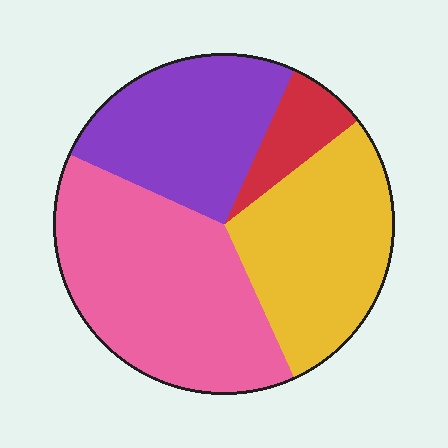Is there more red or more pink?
Pink.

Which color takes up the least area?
Red, at roughly 10%.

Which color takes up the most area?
Pink, at roughly 40%.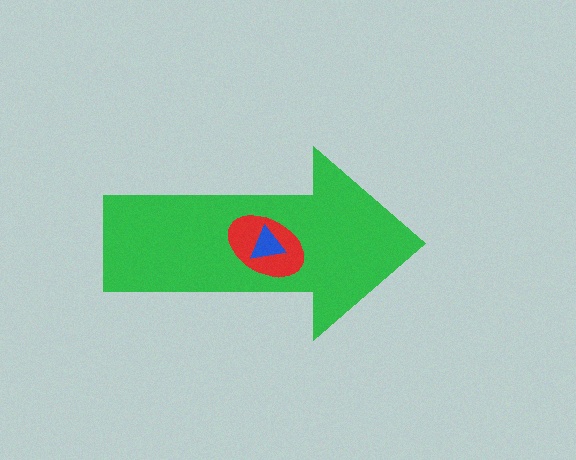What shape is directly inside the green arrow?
The red ellipse.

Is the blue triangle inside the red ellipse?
Yes.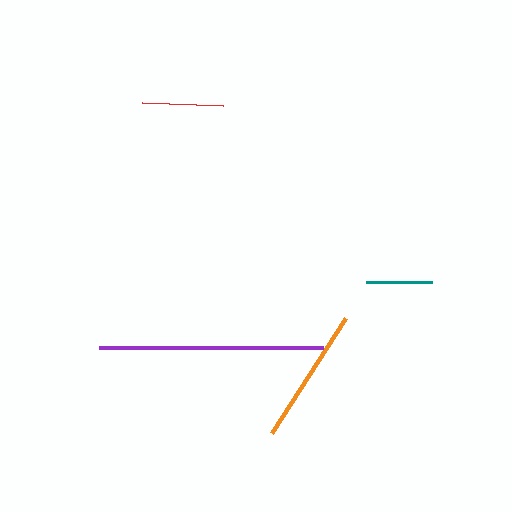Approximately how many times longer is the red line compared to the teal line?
The red line is approximately 1.2 times the length of the teal line.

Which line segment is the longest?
The purple line is the longest at approximately 224 pixels.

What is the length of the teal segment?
The teal segment is approximately 66 pixels long.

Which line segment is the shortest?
The teal line is the shortest at approximately 66 pixels.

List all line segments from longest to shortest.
From longest to shortest: purple, orange, red, teal.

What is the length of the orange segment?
The orange segment is approximately 136 pixels long.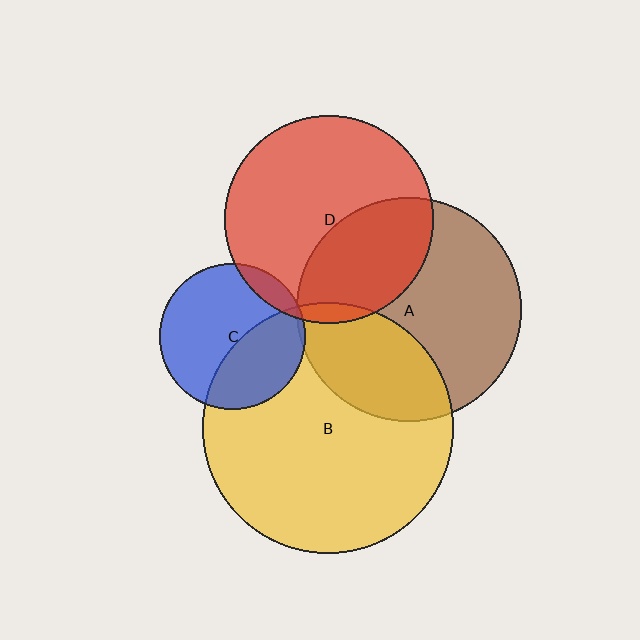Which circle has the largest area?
Circle B (yellow).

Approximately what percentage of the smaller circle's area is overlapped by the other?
Approximately 5%.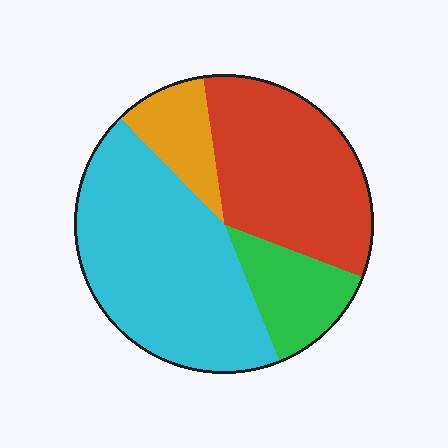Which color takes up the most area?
Cyan, at roughly 45%.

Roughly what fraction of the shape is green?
Green covers roughly 15% of the shape.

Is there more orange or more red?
Red.